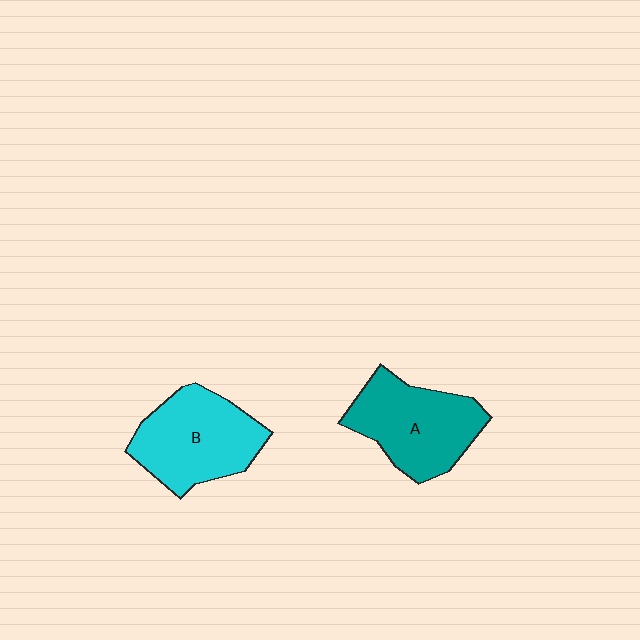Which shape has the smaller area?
Shape A (teal).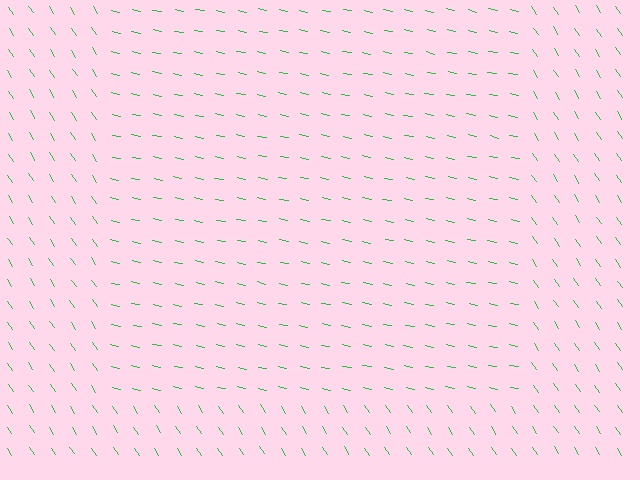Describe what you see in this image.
The image is filled with small green line segments. A rectangle region in the image has lines oriented differently from the surrounding lines, creating a visible texture boundary.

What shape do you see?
I see a rectangle.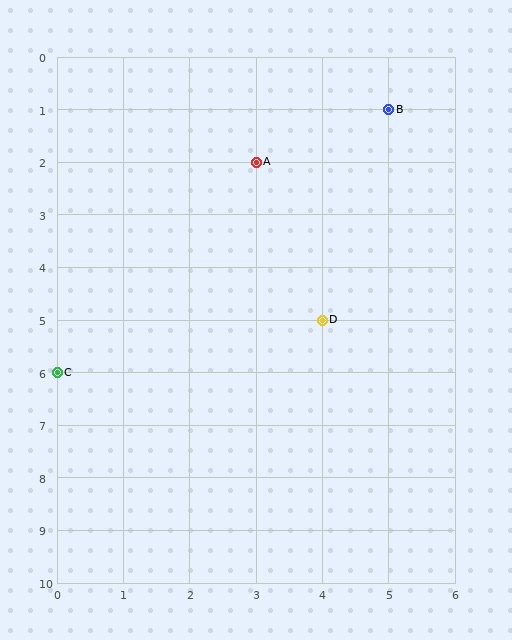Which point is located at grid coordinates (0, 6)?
Point C is at (0, 6).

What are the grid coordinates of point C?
Point C is at grid coordinates (0, 6).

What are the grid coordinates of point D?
Point D is at grid coordinates (4, 5).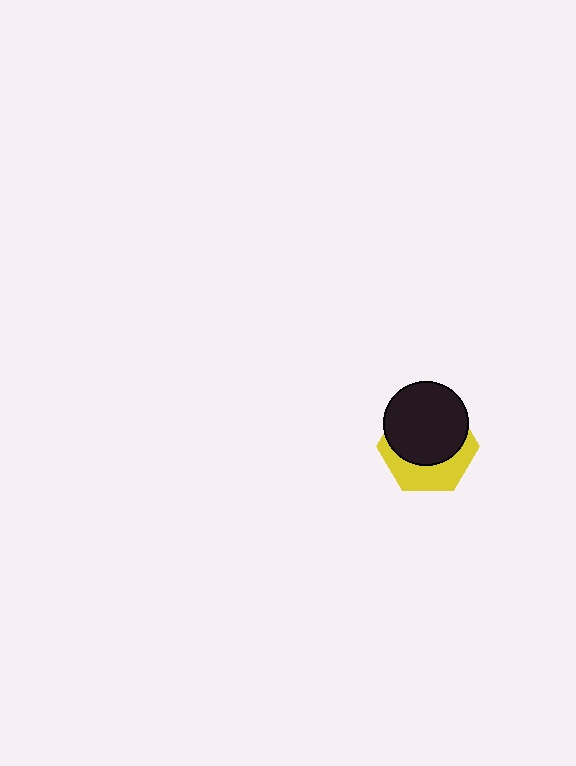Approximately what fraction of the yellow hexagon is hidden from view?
Roughly 61% of the yellow hexagon is hidden behind the black circle.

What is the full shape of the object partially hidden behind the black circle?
The partially hidden object is a yellow hexagon.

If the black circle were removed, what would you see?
You would see the complete yellow hexagon.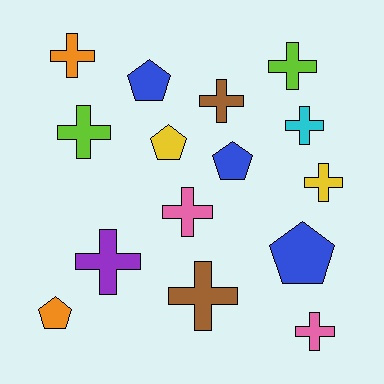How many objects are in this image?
There are 15 objects.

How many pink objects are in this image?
There are 2 pink objects.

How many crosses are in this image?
There are 10 crosses.